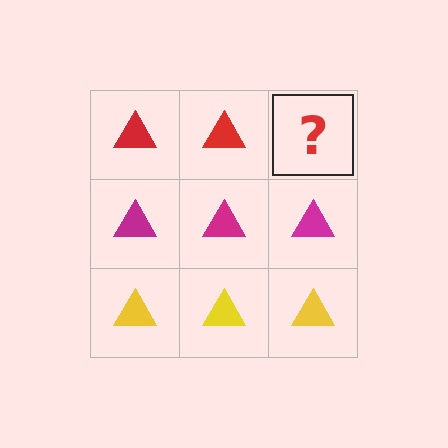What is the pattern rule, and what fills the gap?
The rule is that each row has a consistent color. The gap should be filled with a red triangle.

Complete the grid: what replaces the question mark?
The question mark should be replaced with a red triangle.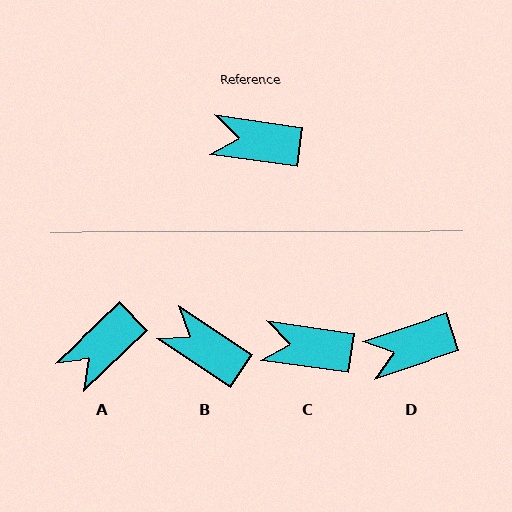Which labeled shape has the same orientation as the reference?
C.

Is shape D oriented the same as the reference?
No, it is off by about 26 degrees.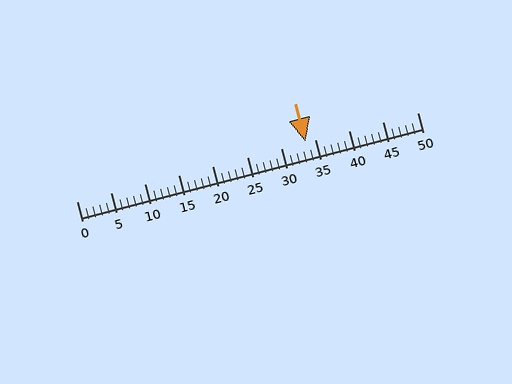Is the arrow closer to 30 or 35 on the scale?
The arrow is closer to 35.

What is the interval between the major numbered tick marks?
The major tick marks are spaced 5 units apart.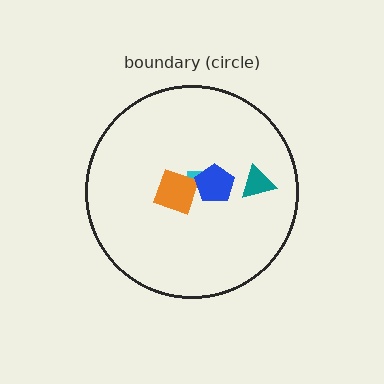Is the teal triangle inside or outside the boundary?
Inside.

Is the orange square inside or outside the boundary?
Inside.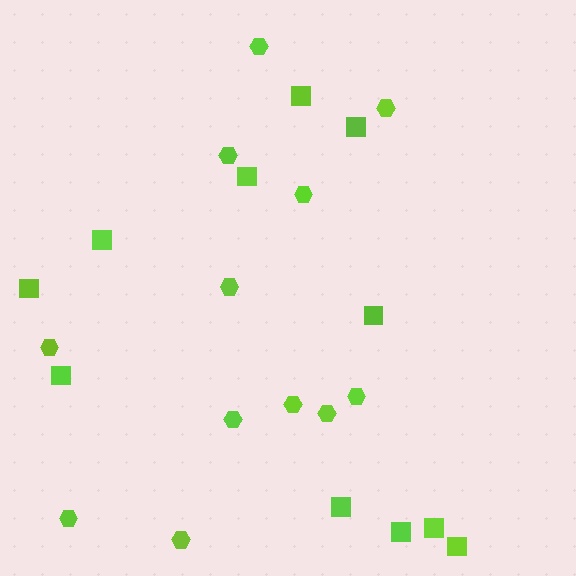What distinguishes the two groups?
There are 2 groups: one group of hexagons (12) and one group of squares (11).